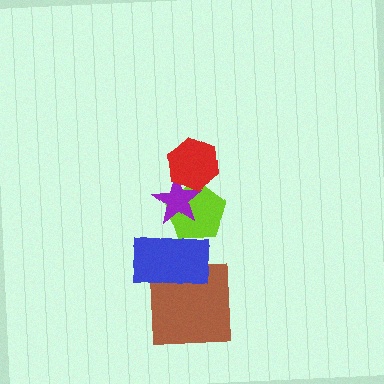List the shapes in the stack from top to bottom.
From top to bottom: the red hexagon, the purple star, the lime pentagon, the blue rectangle, the brown square.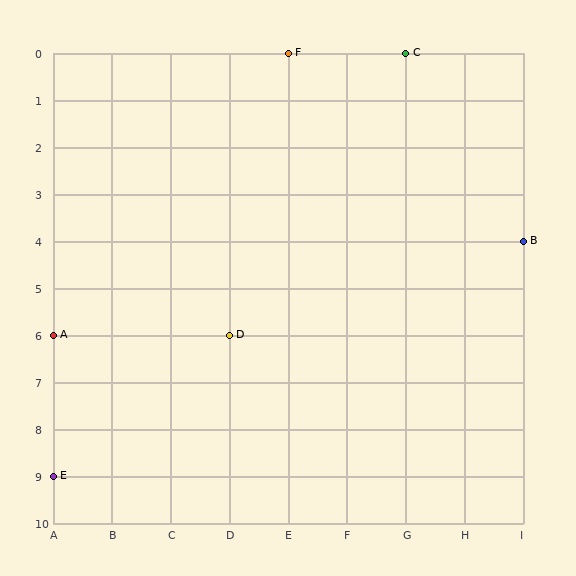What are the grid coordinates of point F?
Point F is at grid coordinates (E, 0).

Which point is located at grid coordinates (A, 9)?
Point E is at (A, 9).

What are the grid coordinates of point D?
Point D is at grid coordinates (D, 6).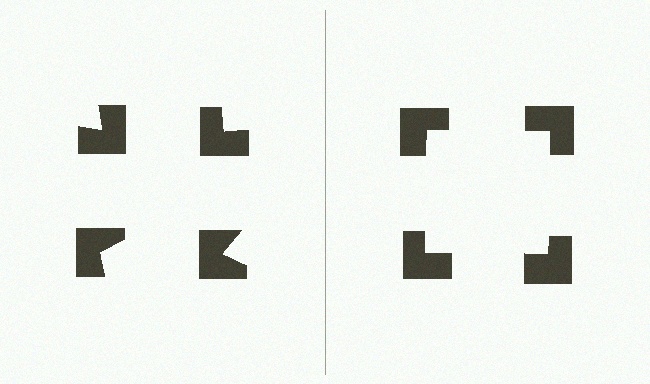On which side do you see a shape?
An illusory square appears on the right side. On the left side the wedge cuts are rotated, so no coherent shape forms.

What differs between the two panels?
The notched squares are positioned identically on both sides; only the wedge orientations differ. On the right they align to a square; on the left they are misaligned.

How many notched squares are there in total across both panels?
8 — 4 on each side.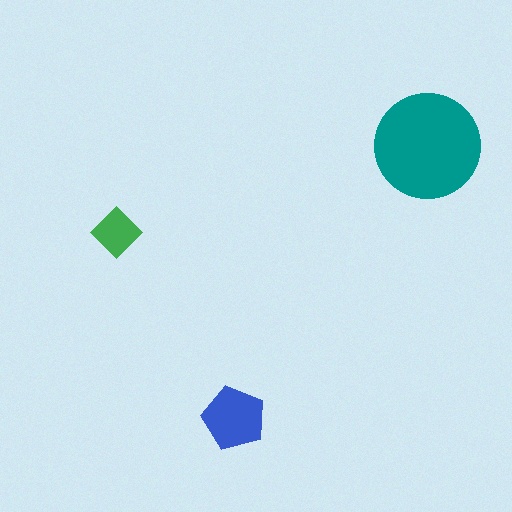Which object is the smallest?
The green diamond.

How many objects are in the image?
There are 3 objects in the image.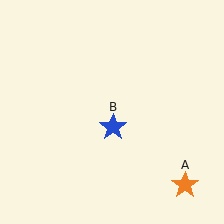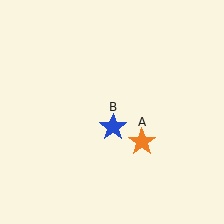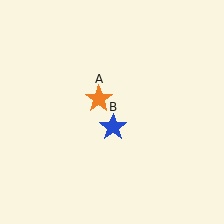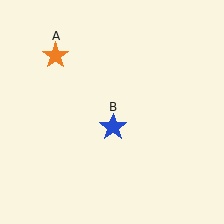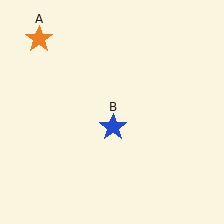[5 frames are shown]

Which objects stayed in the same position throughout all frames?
Blue star (object B) remained stationary.